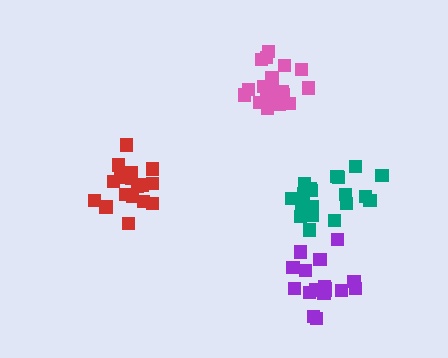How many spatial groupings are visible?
There are 4 spatial groupings.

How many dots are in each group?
Group 1: 17 dots, Group 2: 18 dots, Group 3: 21 dots, Group 4: 21 dots (77 total).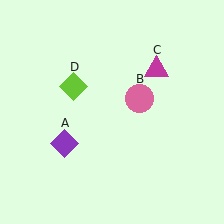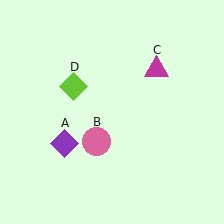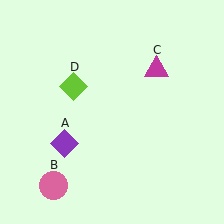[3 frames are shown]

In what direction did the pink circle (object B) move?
The pink circle (object B) moved down and to the left.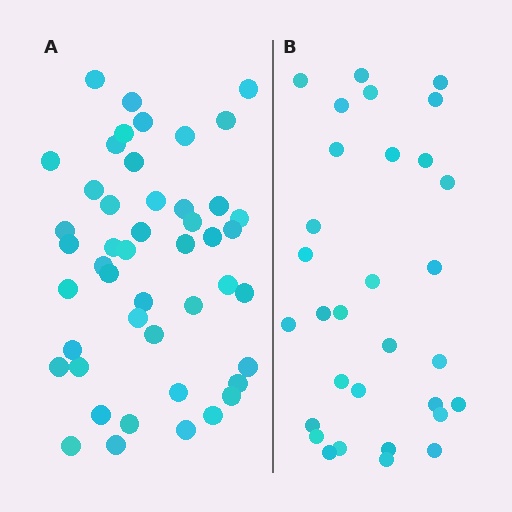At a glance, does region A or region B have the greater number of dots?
Region A (the left region) has more dots.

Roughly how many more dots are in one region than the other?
Region A has approximately 15 more dots than region B.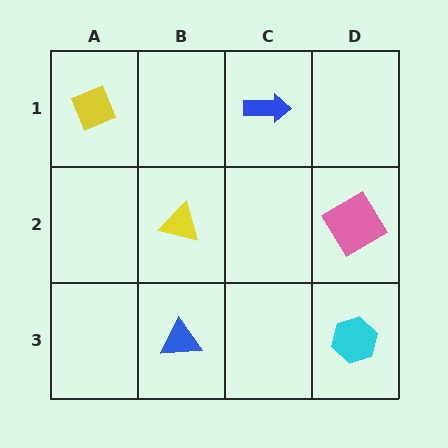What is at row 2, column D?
A pink diamond.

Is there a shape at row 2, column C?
No, that cell is empty.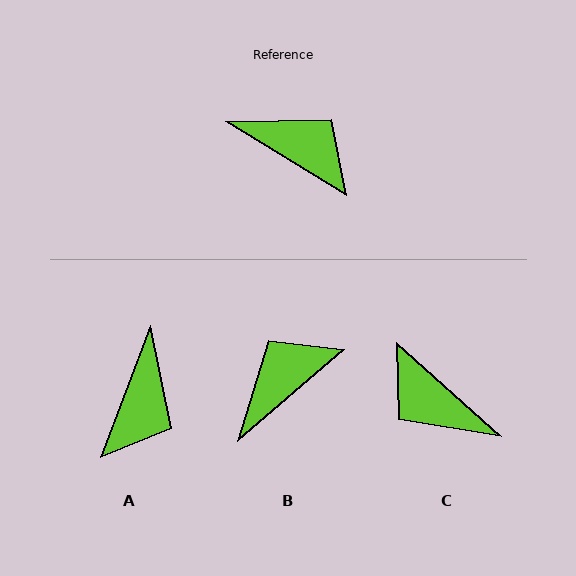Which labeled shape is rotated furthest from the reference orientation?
C, about 170 degrees away.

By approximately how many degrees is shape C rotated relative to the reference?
Approximately 170 degrees counter-clockwise.